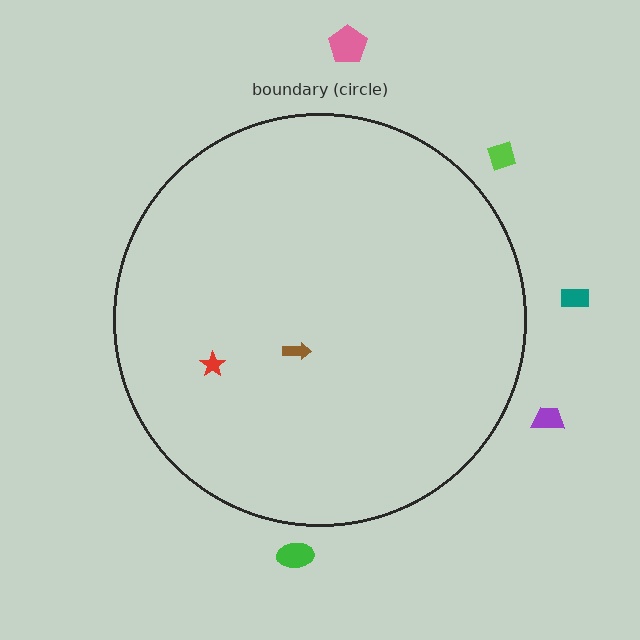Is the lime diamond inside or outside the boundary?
Outside.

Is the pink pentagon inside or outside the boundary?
Outside.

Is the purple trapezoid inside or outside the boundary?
Outside.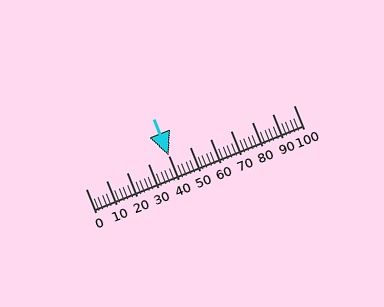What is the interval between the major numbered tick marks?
The major tick marks are spaced 10 units apart.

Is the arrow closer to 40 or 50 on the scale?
The arrow is closer to 40.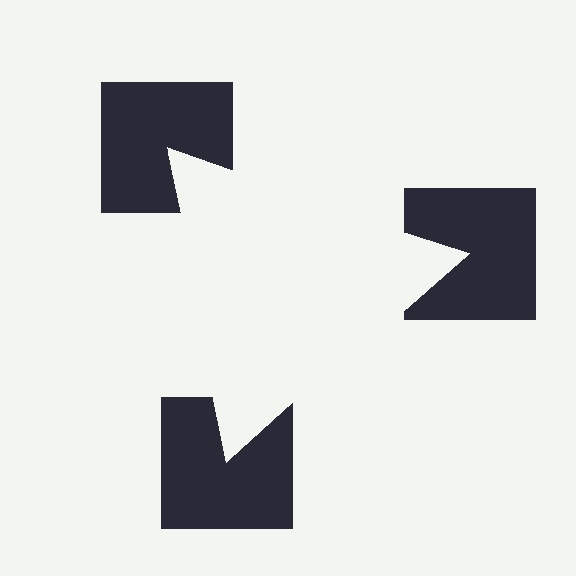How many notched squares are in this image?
There are 3 — one at each vertex of the illusory triangle.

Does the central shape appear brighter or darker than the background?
It typically appears slightly brighter than the background, even though no actual brightness change is drawn.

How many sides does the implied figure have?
3 sides.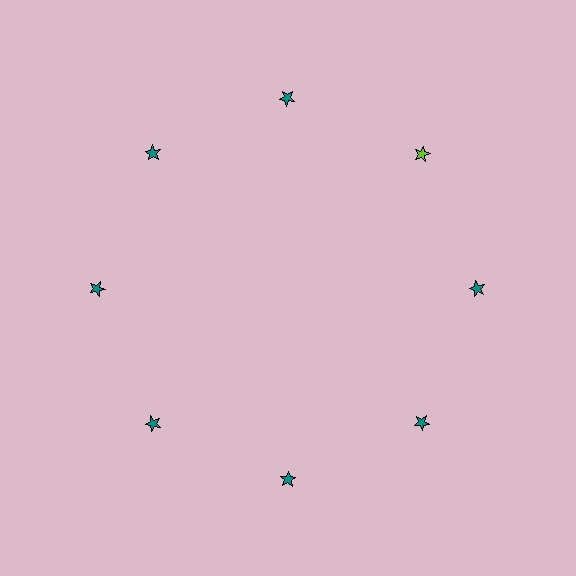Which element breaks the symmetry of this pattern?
The lime star at roughly the 2 o'clock position breaks the symmetry. All other shapes are teal stars.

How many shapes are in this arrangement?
There are 8 shapes arranged in a ring pattern.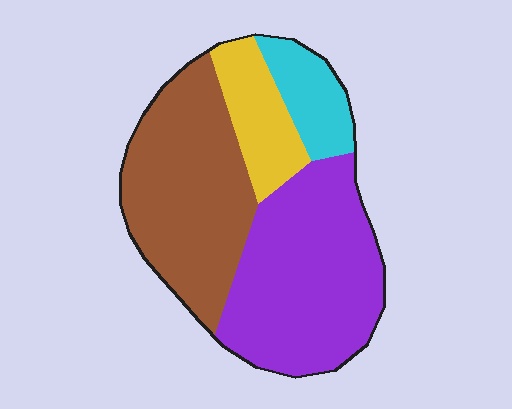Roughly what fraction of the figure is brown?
Brown covers about 35% of the figure.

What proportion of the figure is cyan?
Cyan covers around 10% of the figure.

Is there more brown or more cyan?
Brown.